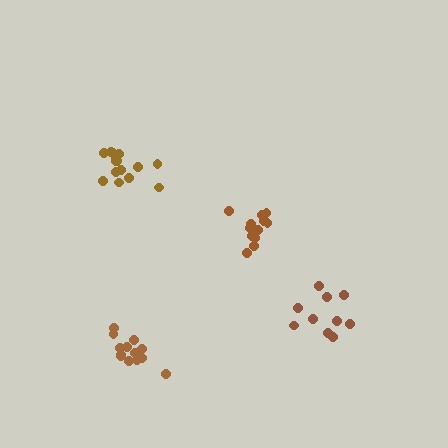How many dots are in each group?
Group 1: 15 dots, Group 2: 12 dots, Group 3: 13 dots, Group 4: 10 dots (50 total).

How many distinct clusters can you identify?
There are 4 distinct clusters.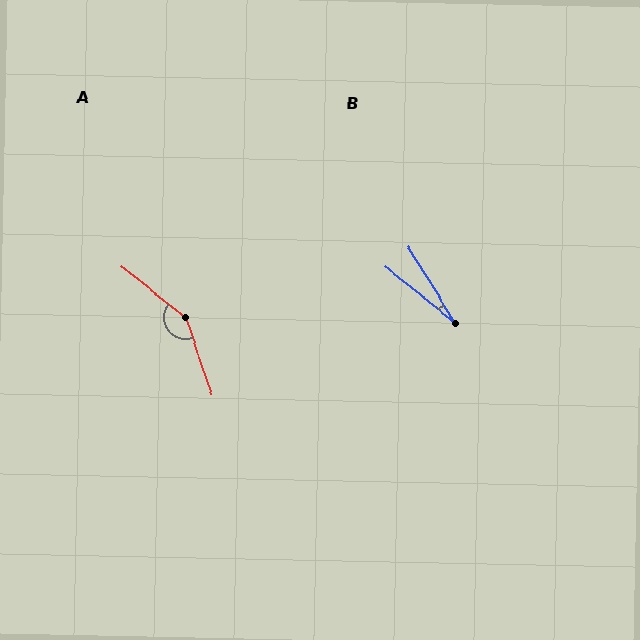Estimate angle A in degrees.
Approximately 148 degrees.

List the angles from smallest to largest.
B (19°), A (148°).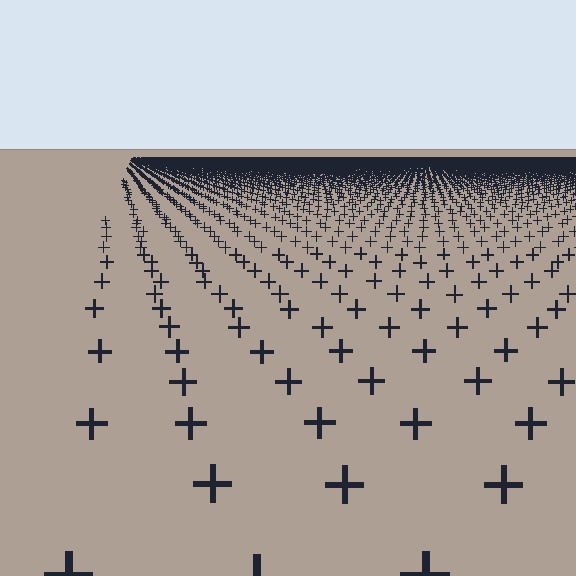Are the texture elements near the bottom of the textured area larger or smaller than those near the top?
Larger. Near the bottom, elements are closer to the viewer and appear at a bigger on-screen size.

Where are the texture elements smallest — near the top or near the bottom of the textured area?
Near the top.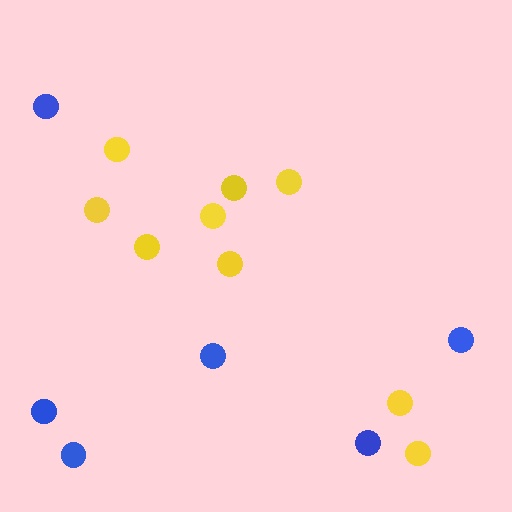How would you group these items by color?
There are 2 groups: one group of blue circles (6) and one group of yellow circles (9).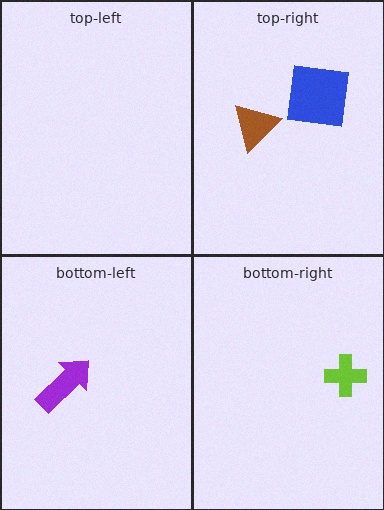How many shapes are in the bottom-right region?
1.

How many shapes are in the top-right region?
2.